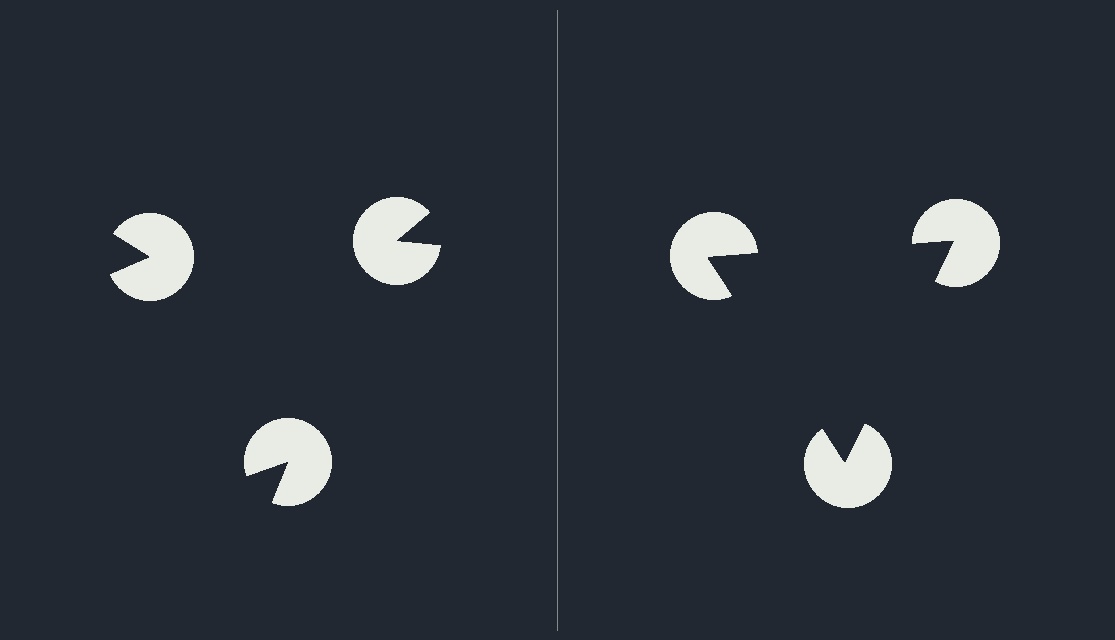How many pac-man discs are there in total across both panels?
6 — 3 on each side.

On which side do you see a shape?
An illusory triangle appears on the right side. On the left side the wedge cuts are rotated, so no coherent shape forms.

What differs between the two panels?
The pac-man discs are positioned identically on both sides; only the wedge orientations differ. On the right they align to a triangle; on the left they are misaligned.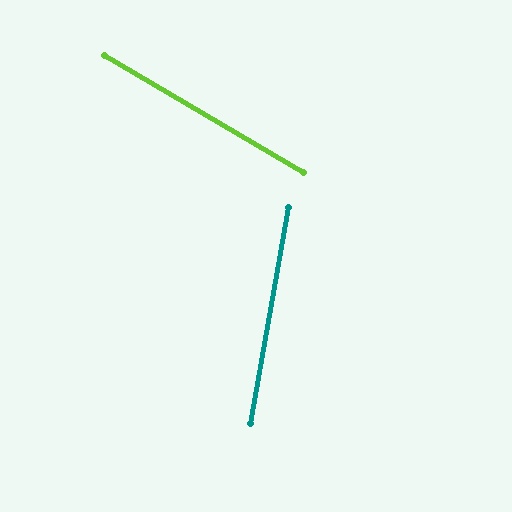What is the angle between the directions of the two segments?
Approximately 69 degrees.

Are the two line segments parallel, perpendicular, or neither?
Neither parallel nor perpendicular — they differ by about 69°.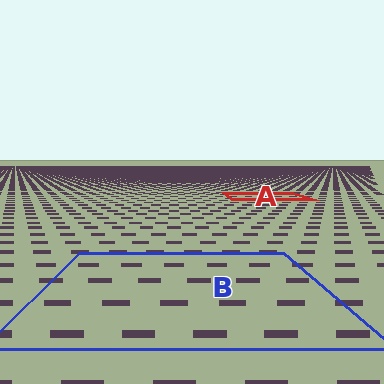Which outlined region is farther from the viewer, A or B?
Region A is farther from the viewer — the texture elements inside it appear smaller and more densely packed.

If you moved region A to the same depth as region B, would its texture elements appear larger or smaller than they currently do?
They would appear larger. At a closer depth, the same texture elements are projected at a bigger on-screen size.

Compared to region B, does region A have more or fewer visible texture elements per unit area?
Region A has more texture elements per unit area — they are packed more densely because it is farther away.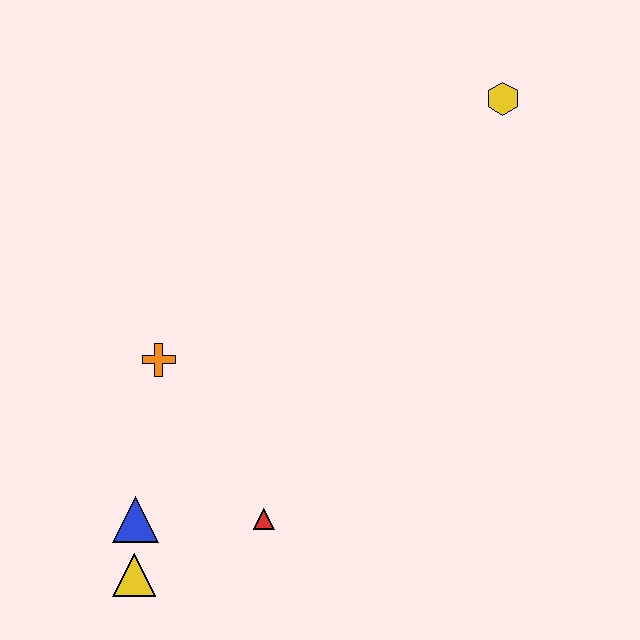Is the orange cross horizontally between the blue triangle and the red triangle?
Yes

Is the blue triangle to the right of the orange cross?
No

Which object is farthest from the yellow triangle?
The yellow hexagon is farthest from the yellow triangle.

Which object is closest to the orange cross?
The blue triangle is closest to the orange cross.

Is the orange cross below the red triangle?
No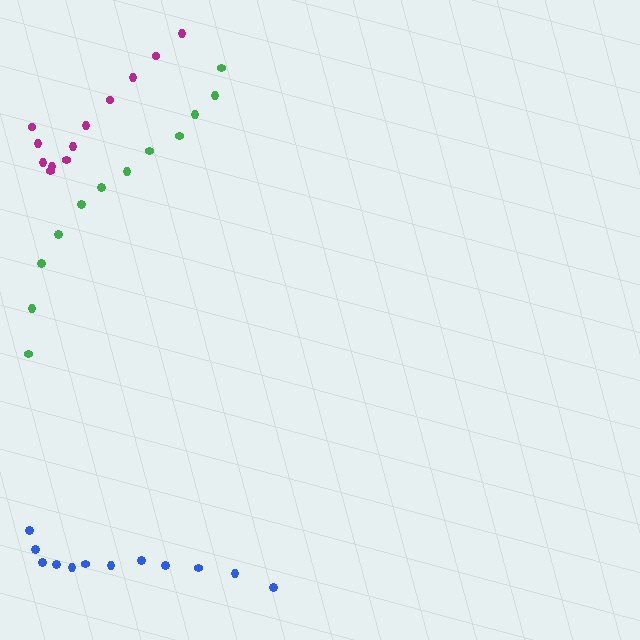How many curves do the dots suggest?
There are 3 distinct paths.